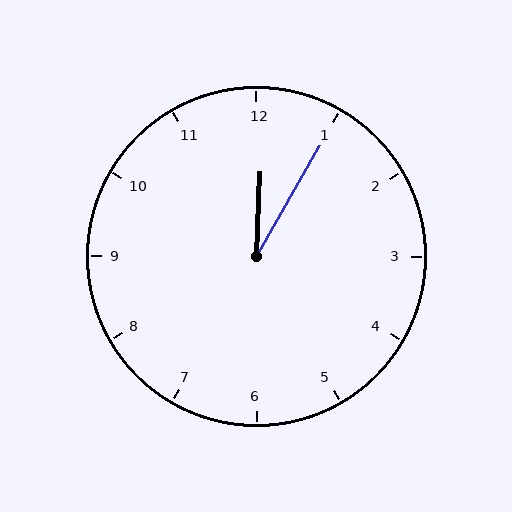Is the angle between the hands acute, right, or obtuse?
It is acute.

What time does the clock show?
12:05.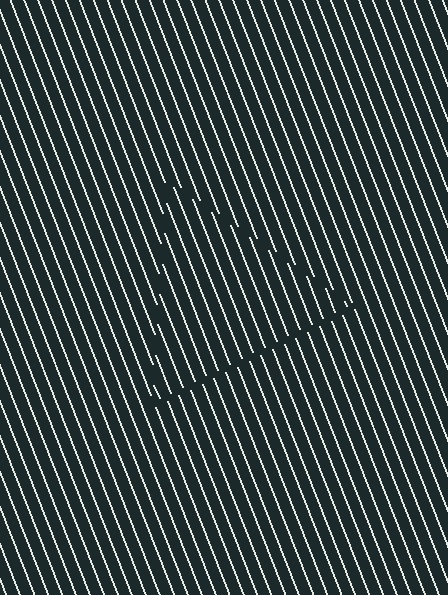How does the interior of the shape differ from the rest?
The interior of the shape contains the same grating, shifted by half a period — the contour is defined by the phase discontinuity where line-ends from the inner and outer gratings abut.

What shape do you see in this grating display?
An illusory triangle. The interior of the shape contains the same grating, shifted by half a period — the contour is defined by the phase discontinuity where line-ends from the inner and outer gratings abut.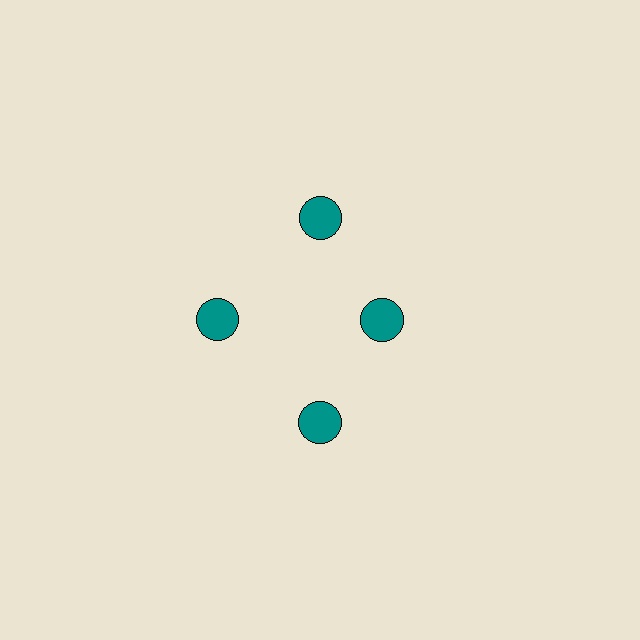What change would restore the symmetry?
The symmetry would be restored by moving it outward, back onto the ring so that all 4 circles sit at equal angles and equal distance from the center.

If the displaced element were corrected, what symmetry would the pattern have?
It would have 4-fold rotational symmetry — the pattern would map onto itself every 90 degrees.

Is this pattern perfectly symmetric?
No. The 4 teal circles are arranged in a ring, but one element near the 3 o'clock position is pulled inward toward the center, breaking the 4-fold rotational symmetry.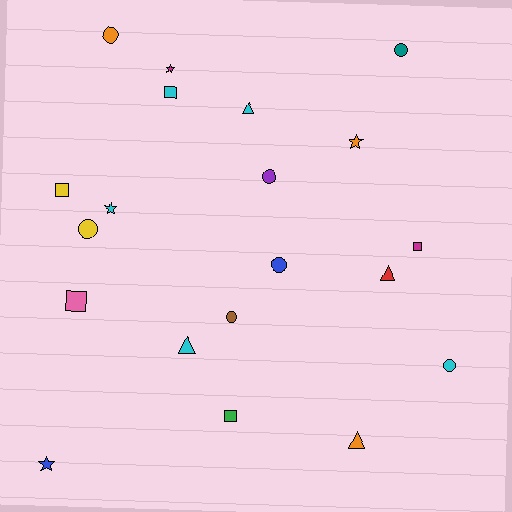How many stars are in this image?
There are 4 stars.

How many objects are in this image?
There are 20 objects.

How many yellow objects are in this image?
There are 2 yellow objects.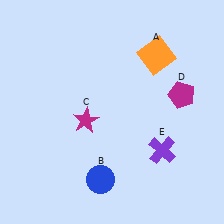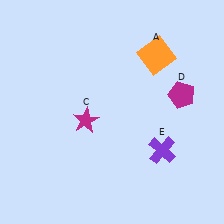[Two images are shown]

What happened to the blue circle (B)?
The blue circle (B) was removed in Image 2. It was in the bottom-left area of Image 1.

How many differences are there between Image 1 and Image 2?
There is 1 difference between the two images.